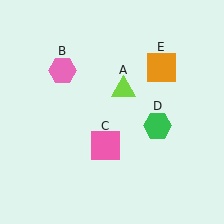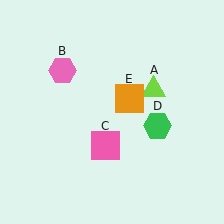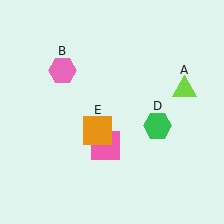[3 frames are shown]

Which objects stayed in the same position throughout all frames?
Pink hexagon (object B) and pink square (object C) and green hexagon (object D) remained stationary.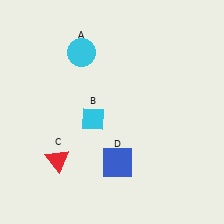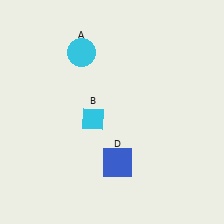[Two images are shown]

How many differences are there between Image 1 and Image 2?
There is 1 difference between the two images.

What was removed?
The red triangle (C) was removed in Image 2.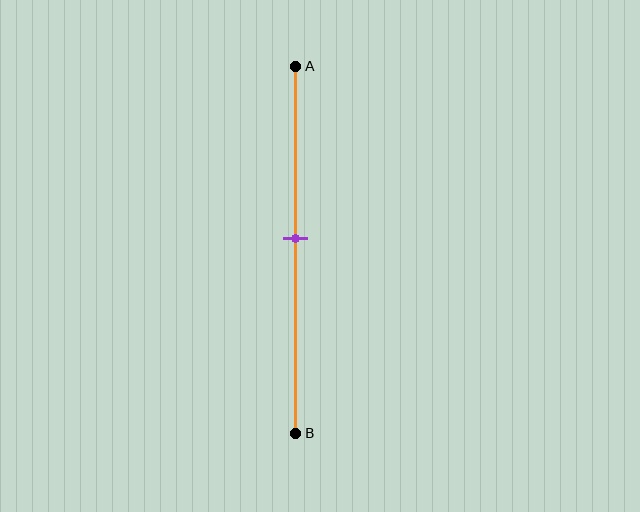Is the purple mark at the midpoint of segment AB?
No, the mark is at about 45% from A, not at the 50% midpoint.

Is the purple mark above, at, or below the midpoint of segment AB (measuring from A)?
The purple mark is above the midpoint of segment AB.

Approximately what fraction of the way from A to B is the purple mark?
The purple mark is approximately 45% of the way from A to B.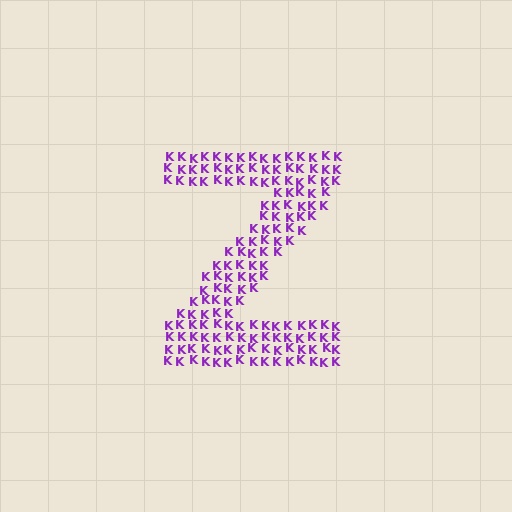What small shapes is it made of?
It is made of small letter K's.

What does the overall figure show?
The overall figure shows the letter Z.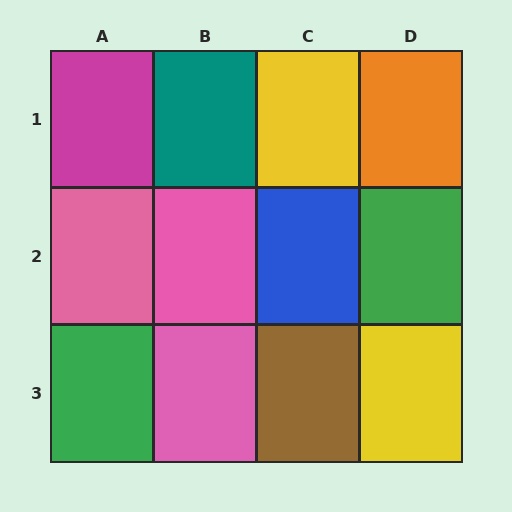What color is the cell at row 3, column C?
Brown.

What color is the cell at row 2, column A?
Pink.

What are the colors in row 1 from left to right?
Magenta, teal, yellow, orange.